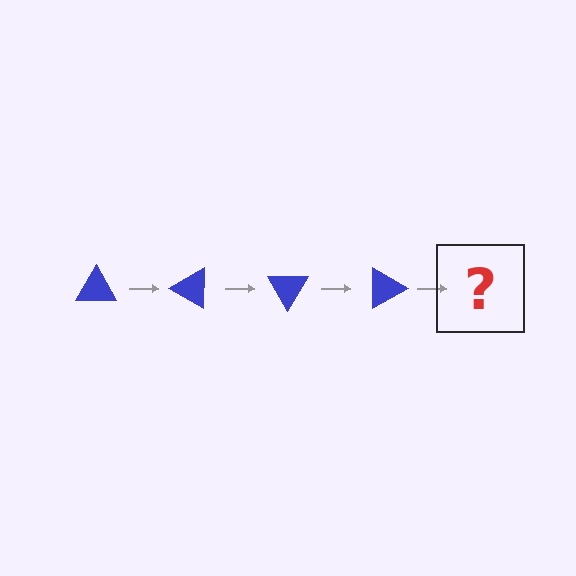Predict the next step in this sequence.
The next step is a blue triangle rotated 120 degrees.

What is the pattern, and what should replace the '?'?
The pattern is that the triangle rotates 30 degrees each step. The '?' should be a blue triangle rotated 120 degrees.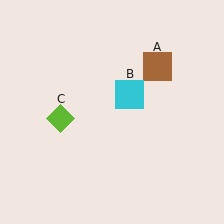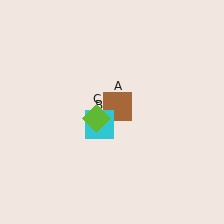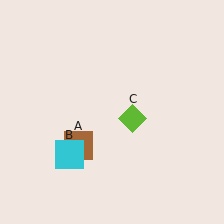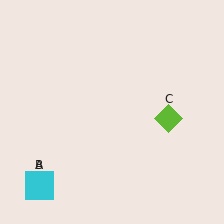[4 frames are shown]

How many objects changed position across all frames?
3 objects changed position: brown square (object A), cyan square (object B), lime diamond (object C).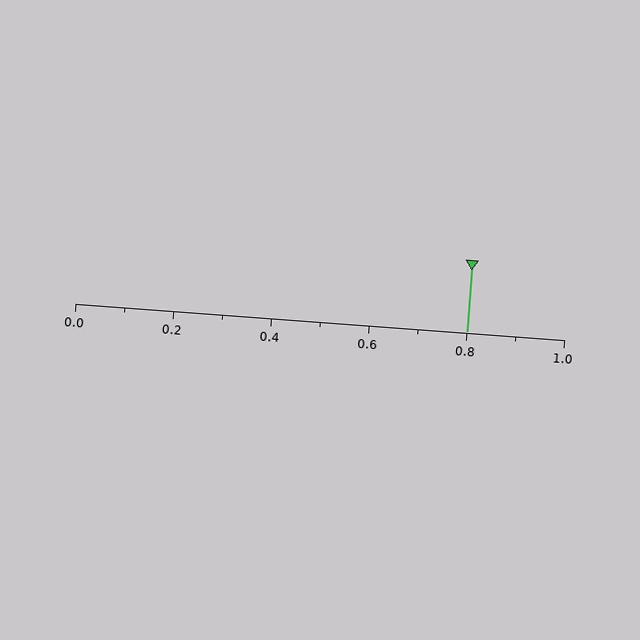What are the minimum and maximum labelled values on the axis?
The axis runs from 0.0 to 1.0.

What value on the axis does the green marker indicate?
The marker indicates approximately 0.8.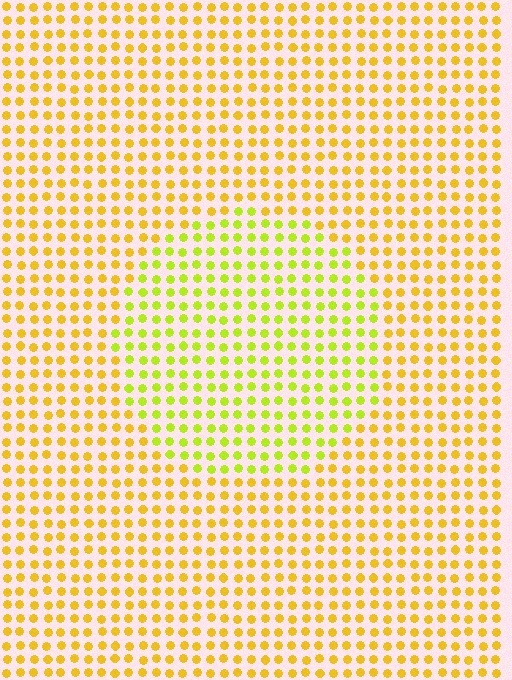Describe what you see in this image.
The image is filled with small yellow elements in a uniform arrangement. A circle-shaped region is visible where the elements are tinted to a slightly different hue, forming a subtle color boundary.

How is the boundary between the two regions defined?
The boundary is defined purely by a slight shift in hue (about 31 degrees). Spacing, size, and orientation are identical on both sides.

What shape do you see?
I see a circle.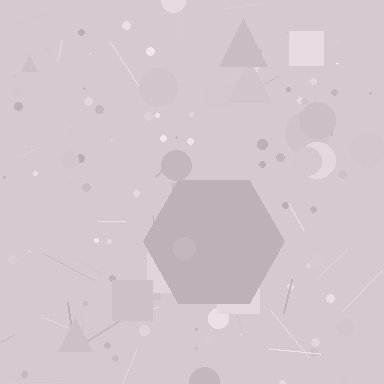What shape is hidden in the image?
A hexagon is hidden in the image.